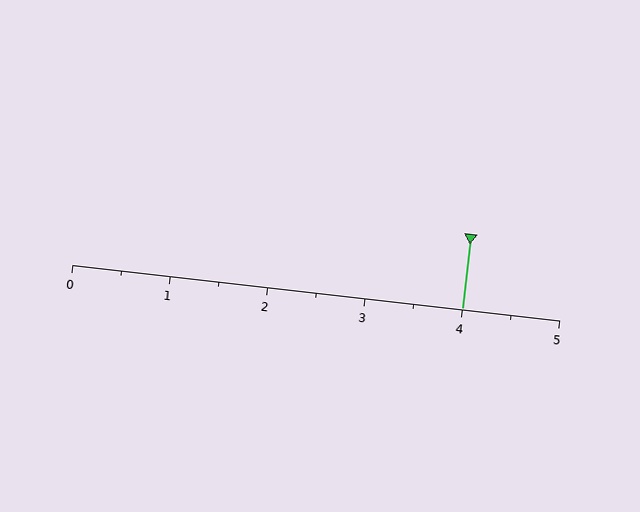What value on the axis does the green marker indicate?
The marker indicates approximately 4.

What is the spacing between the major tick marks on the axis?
The major ticks are spaced 1 apart.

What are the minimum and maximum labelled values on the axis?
The axis runs from 0 to 5.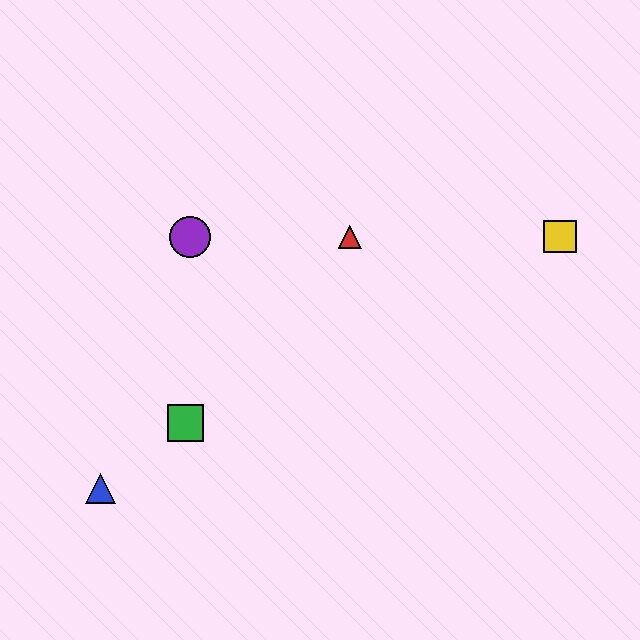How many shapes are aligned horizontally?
3 shapes (the red triangle, the yellow square, the purple circle) are aligned horizontally.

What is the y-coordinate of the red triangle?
The red triangle is at y≈237.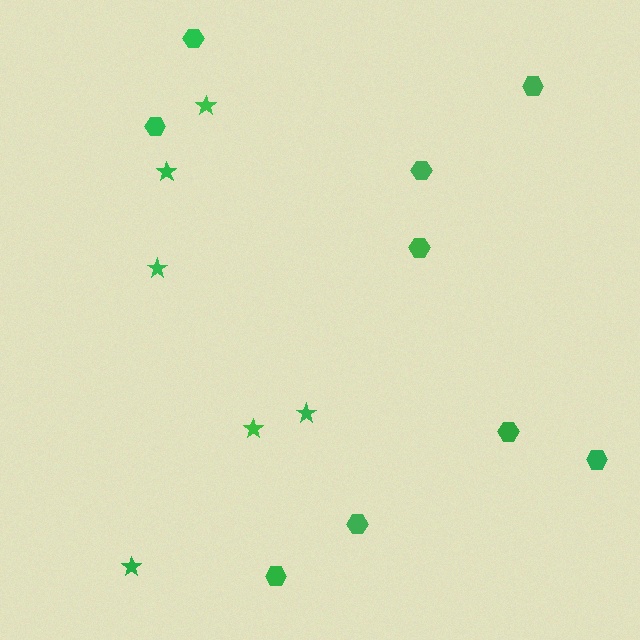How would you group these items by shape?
There are 2 groups: one group of stars (6) and one group of hexagons (9).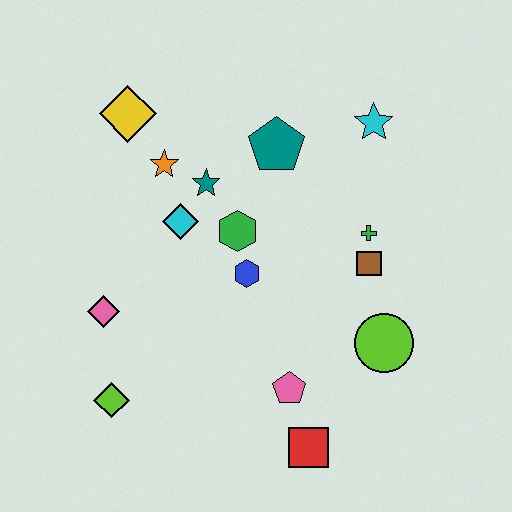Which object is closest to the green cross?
The brown square is closest to the green cross.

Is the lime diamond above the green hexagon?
No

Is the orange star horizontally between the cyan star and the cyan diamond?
No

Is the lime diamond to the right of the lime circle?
No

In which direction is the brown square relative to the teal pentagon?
The brown square is below the teal pentagon.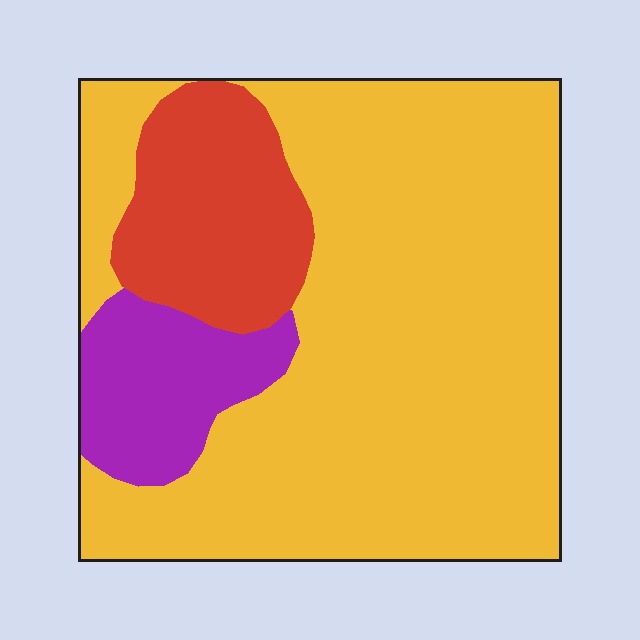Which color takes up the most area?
Yellow, at roughly 70%.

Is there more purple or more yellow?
Yellow.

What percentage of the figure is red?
Red covers around 15% of the figure.